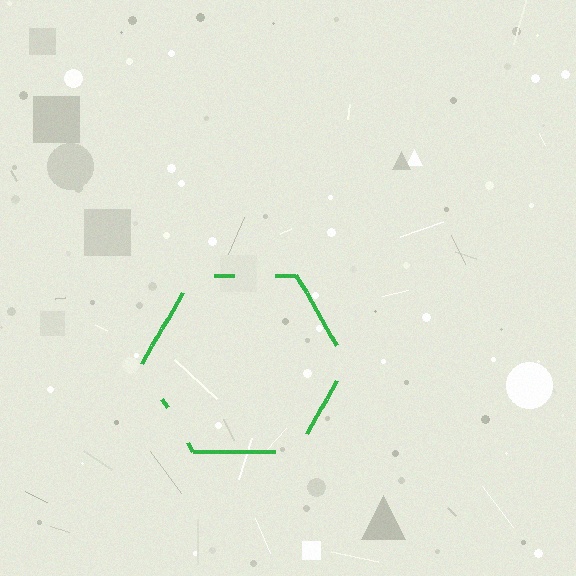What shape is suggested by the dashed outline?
The dashed outline suggests a hexagon.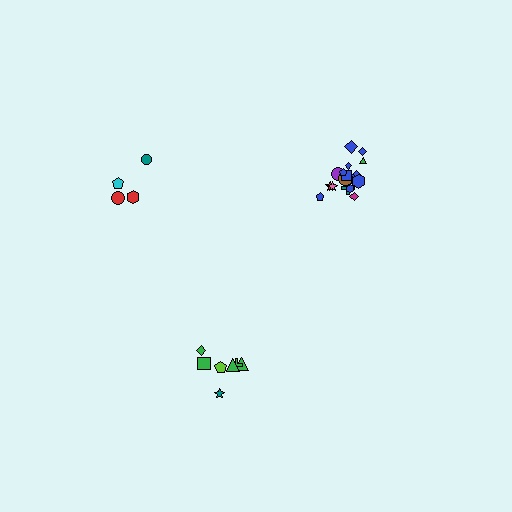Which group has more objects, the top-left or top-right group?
The top-right group.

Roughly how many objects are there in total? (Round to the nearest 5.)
Roughly 30 objects in total.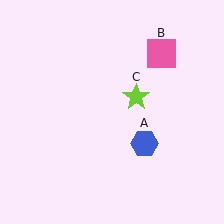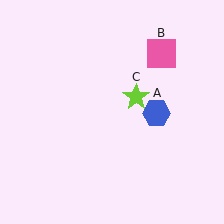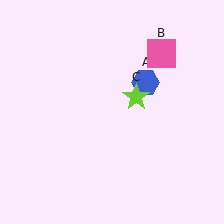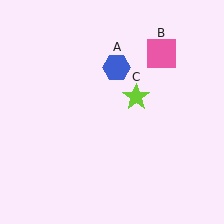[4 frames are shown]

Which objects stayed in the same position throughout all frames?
Pink square (object B) and lime star (object C) remained stationary.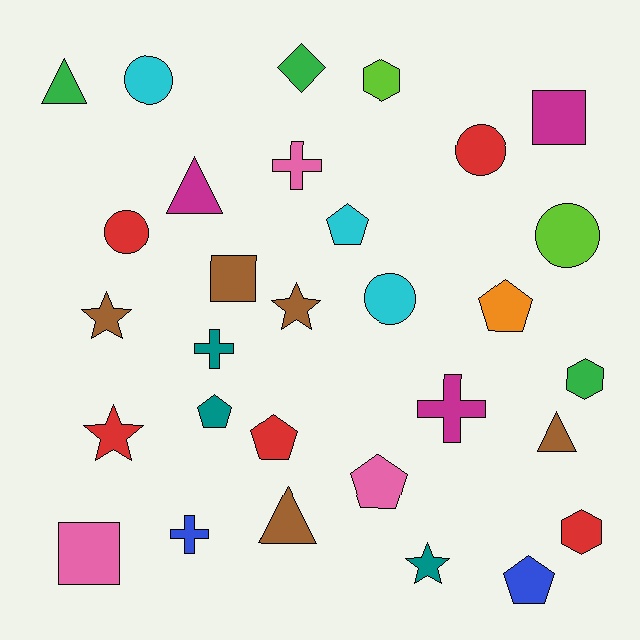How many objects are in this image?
There are 30 objects.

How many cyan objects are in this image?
There are 3 cyan objects.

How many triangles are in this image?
There are 4 triangles.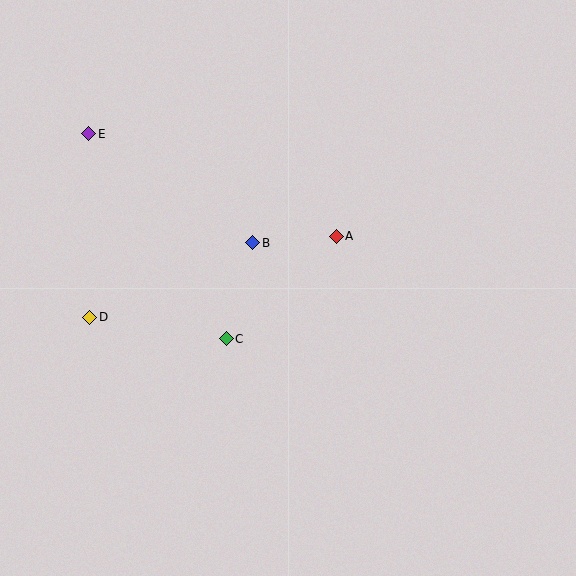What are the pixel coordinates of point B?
Point B is at (252, 243).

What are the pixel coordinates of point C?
Point C is at (226, 339).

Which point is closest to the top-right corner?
Point A is closest to the top-right corner.